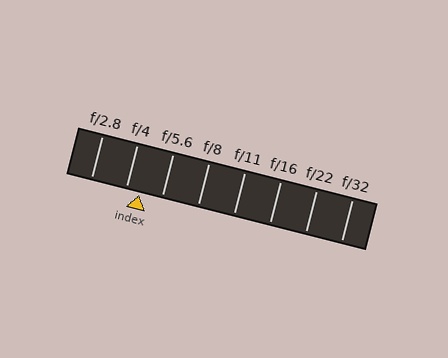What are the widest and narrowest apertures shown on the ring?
The widest aperture shown is f/2.8 and the narrowest is f/32.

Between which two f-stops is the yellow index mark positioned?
The index mark is between f/4 and f/5.6.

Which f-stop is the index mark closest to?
The index mark is closest to f/4.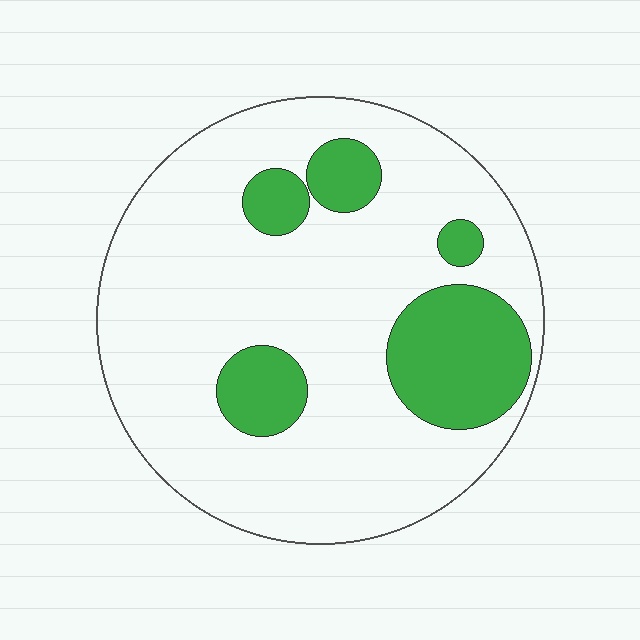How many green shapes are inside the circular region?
5.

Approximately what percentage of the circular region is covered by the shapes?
Approximately 20%.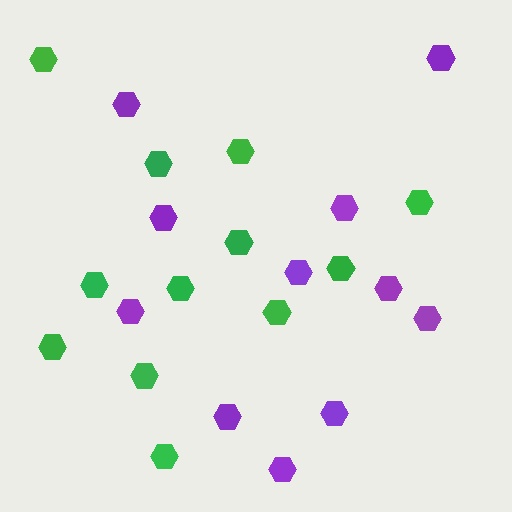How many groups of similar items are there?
There are 2 groups: one group of green hexagons (12) and one group of purple hexagons (11).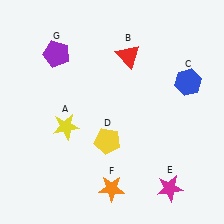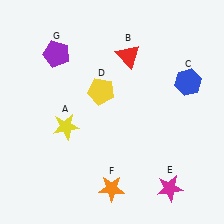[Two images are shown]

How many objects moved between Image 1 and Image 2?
1 object moved between the two images.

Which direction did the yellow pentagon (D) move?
The yellow pentagon (D) moved up.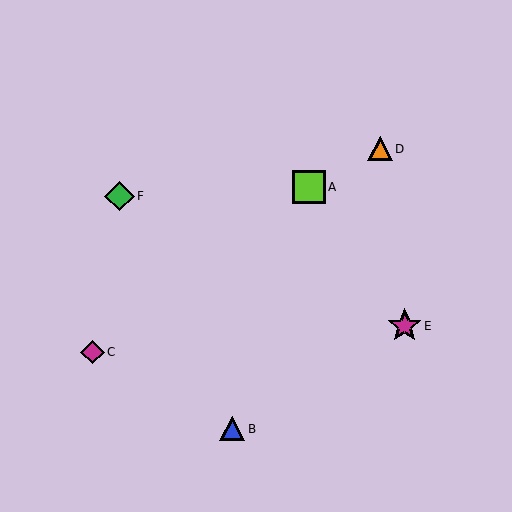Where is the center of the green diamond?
The center of the green diamond is at (119, 196).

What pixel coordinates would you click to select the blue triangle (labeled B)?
Click at (232, 429) to select the blue triangle B.